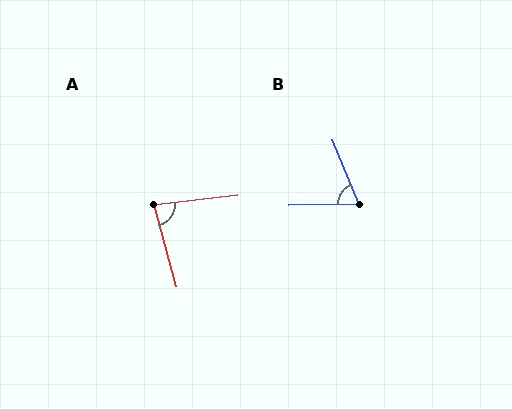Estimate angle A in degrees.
Approximately 82 degrees.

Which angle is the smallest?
B, at approximately 69 degrees.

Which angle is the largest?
A, at approximately 82 degrees.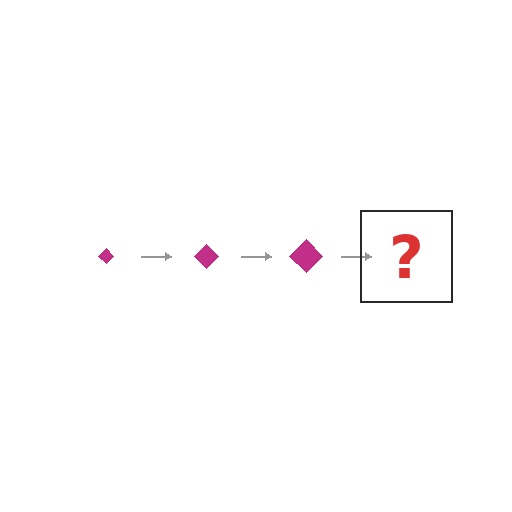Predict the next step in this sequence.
The next step is a magenta diamond, larger than the previous one.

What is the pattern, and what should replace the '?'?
The pattern is that the diamond gets progressively larger each step. The '?' should be a magenta diamond, larger than the previous one.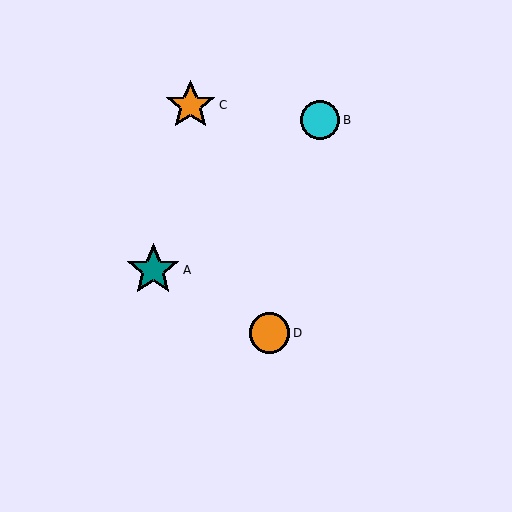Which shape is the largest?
The teal star (labeled A) is the largest.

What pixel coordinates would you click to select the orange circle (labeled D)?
Click at (270, 333) to select the orange circle D.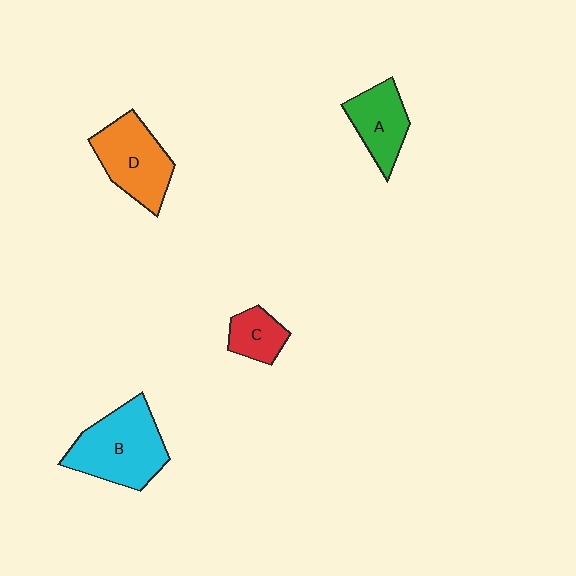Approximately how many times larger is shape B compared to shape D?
Approximately 1.2 times.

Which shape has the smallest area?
Shape C (red).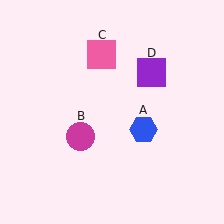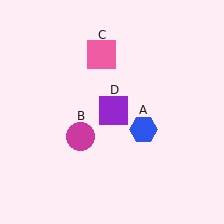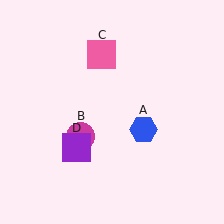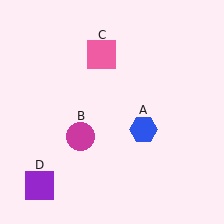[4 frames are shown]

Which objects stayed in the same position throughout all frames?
Blue hexagon (object A) and magenta circle (object B) and pink square (object C) remained stationary.